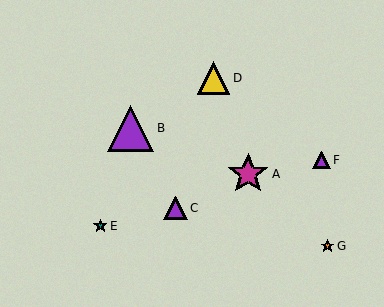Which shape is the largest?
The purple triangle (labeled B) is the largest.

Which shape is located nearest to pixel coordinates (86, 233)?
The teal star (labeled E) at (100, 226) is nearest to that location.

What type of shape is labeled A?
Shape A is a magenta star.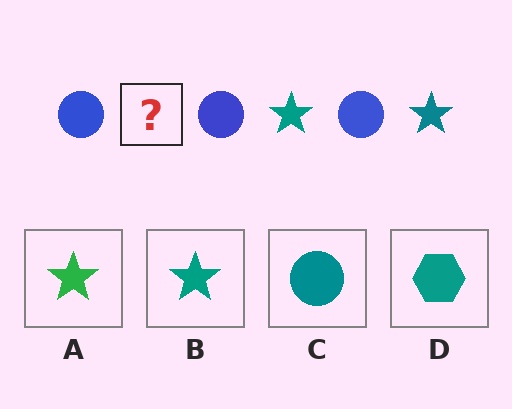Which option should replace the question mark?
Option B.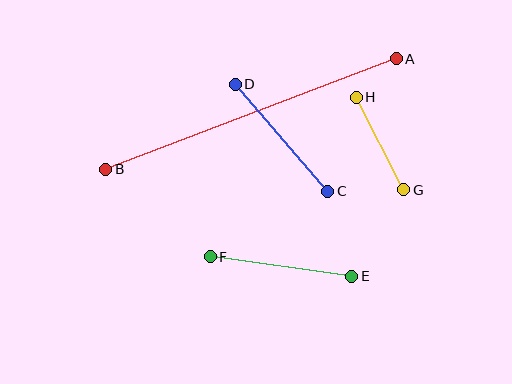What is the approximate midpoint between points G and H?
The midpoint is at approximately (380, 143) pixels.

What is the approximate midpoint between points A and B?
The midpoint is at approximately (251, 114) pixels.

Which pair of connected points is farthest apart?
Points A and B are farthest apart.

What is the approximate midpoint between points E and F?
The midpoint is at approximately (281, 266) pixels.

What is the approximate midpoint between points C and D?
The midpoint is at approximately (281, 138) pixels.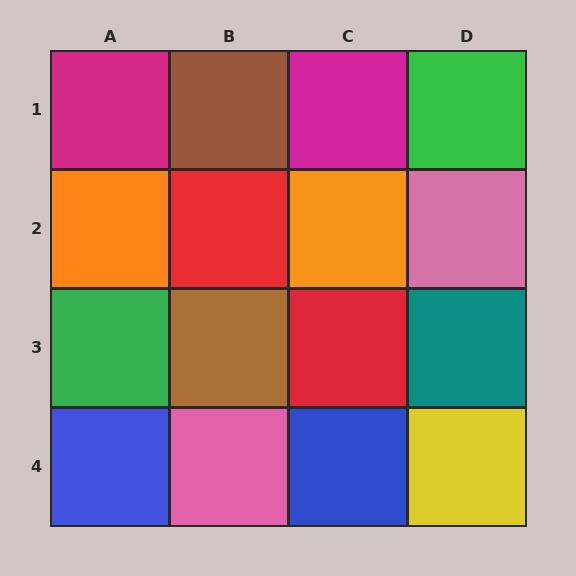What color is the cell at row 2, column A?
Orange.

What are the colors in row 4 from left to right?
Blue, pink, blue, yellow.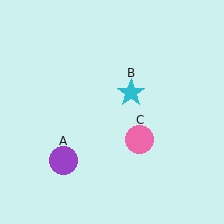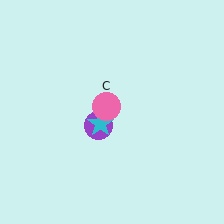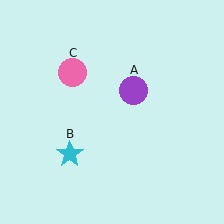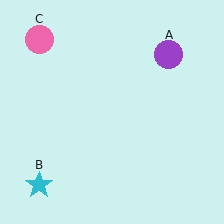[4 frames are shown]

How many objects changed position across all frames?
3 objects changed position: purple circle (object A), cyan star (object B), pink circle (object C).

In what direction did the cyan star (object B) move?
The cyan star (object B) moved down and to the left.